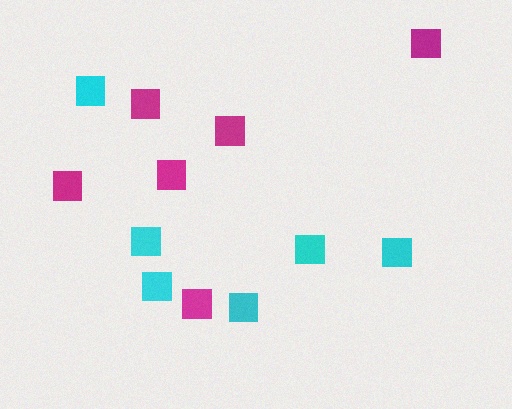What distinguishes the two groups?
There are 2 groups: one group of magenta squares (6) and one group of cyan squares (6).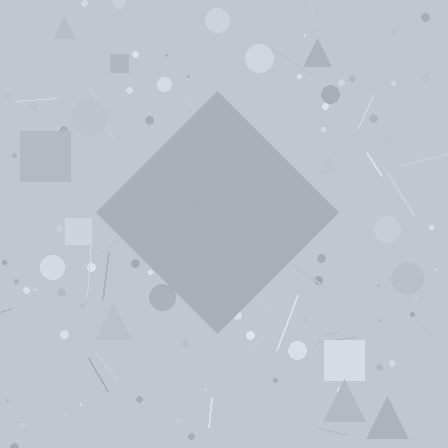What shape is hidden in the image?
A diamond is hidden in the image.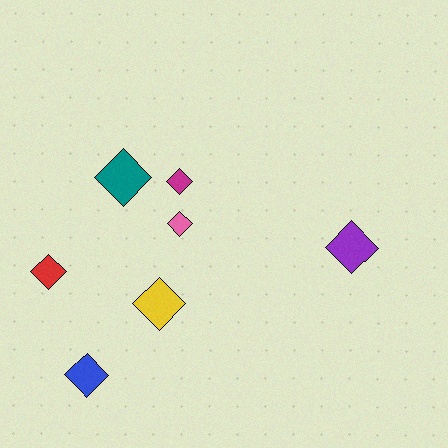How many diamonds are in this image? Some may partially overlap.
There are 7 diamonds.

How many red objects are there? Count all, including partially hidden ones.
There is 1 red object.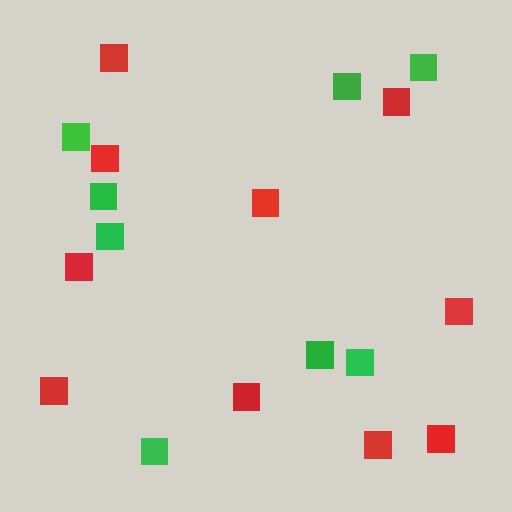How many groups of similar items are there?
There are 2 groups: one group of red squares (10) and one group of green squares (8).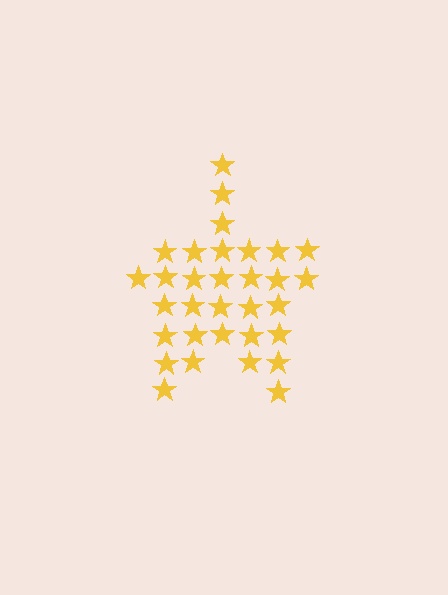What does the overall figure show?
The overall figure shows a star.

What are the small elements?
The small elements are stars.